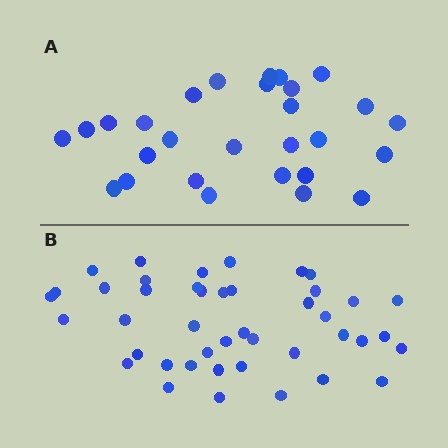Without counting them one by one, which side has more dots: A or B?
Region B (the bottom region) has more dots.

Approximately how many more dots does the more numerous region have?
Region B has approximately 15 more dots than region A.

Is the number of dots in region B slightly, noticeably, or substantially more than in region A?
Region B has substantially more. The ratio is roughly 1.5 to 1.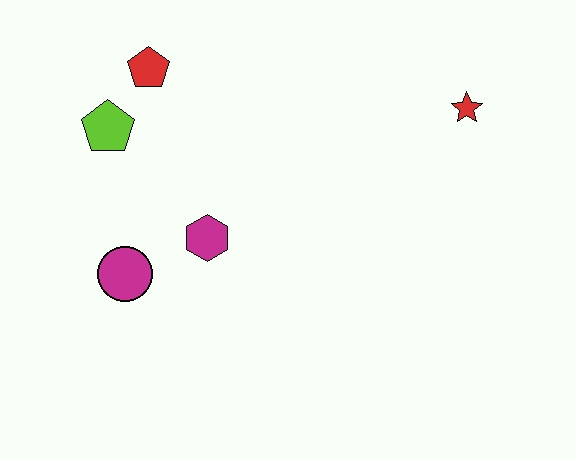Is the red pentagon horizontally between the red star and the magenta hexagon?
No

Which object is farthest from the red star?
The magenta circle is farthest from the red star.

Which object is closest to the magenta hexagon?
The magenta circle is closest to the magenta hexagon.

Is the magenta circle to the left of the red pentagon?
Yes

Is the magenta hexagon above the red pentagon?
No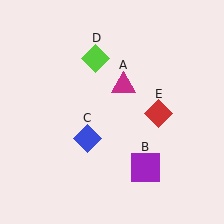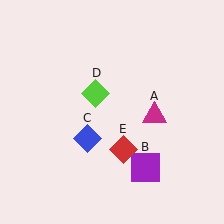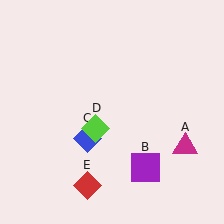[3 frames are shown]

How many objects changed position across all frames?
3 objects changed position: magenta triangle (object A), lime diamond (object D), red diamond (object E).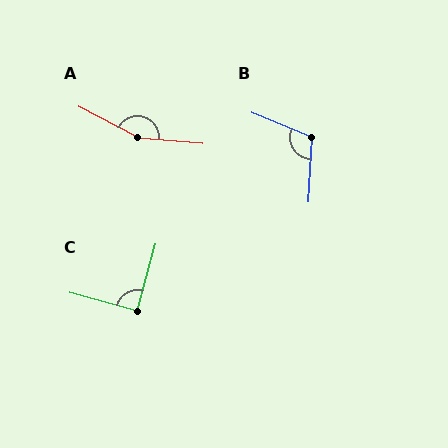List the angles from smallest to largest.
C (90°), B (110°), A (157°).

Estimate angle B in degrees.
Approximately 110 degrees.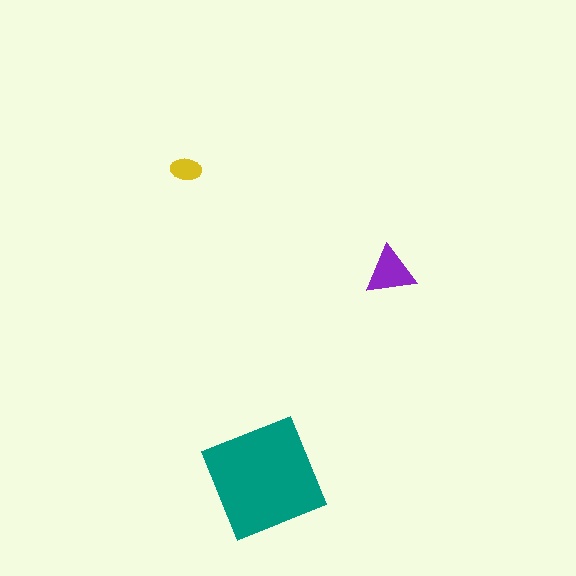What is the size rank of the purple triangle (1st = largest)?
2nd.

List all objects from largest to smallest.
The teal square, the purple triangle, the yellow ellipse.